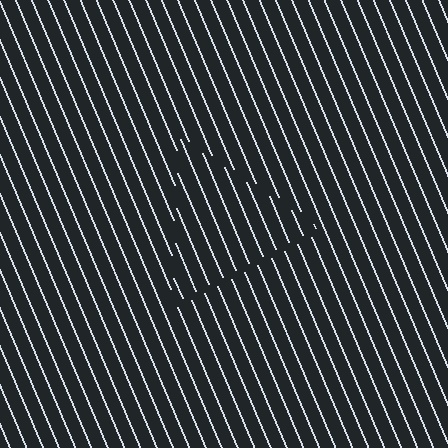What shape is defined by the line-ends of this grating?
An illusory triangle. The interior of the shape contains the same grating, shifted by half a period — the contour is defined by the phase discontinuity where line-ends from the inner and outer gratings abut.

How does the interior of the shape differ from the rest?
The interior of the shape contains the same grating, shifted by half a period — the contour is defined by the phase discontinuity where line-ends from the inner and outer gratings abut.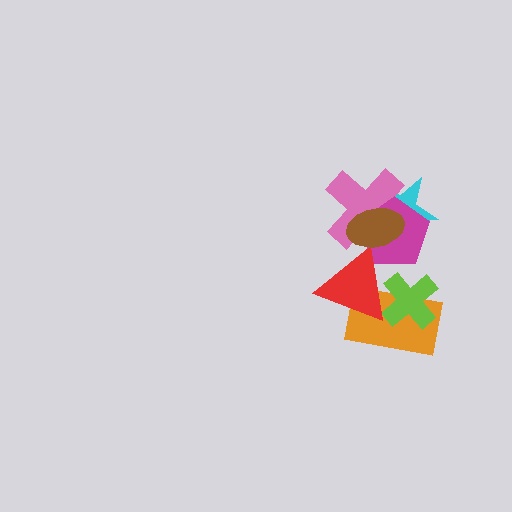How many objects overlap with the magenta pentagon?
4 objects overlap with the magenta pentagon.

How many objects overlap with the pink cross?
3 objects overlap with the pink cross.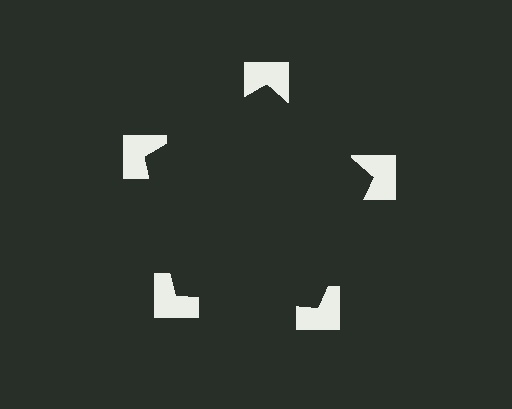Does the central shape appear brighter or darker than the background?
It typically appears slightly darker than the background, even though no actual brightness change is drawn.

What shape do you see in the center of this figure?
An illusory pentagon — its edges are inferred from the aligned wedge cuts in the notched squares, not physically drawn.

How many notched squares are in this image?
There are 5 — one at each vertex of the illusory pentagon.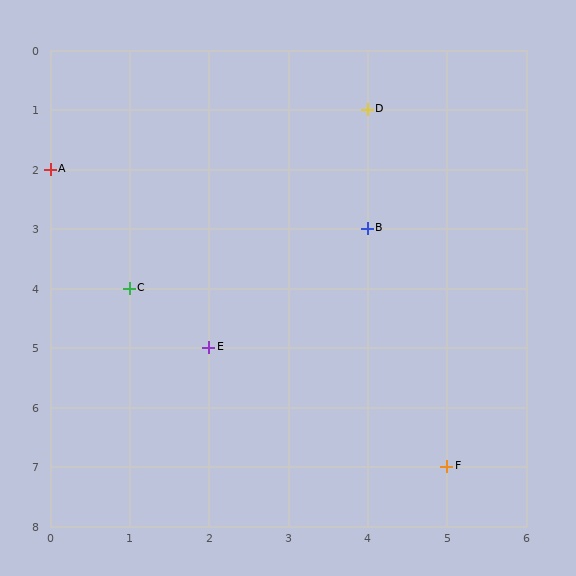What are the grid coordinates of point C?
Point C is at grid coordinates (1, 4).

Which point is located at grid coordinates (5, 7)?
Point F is at (5, 7).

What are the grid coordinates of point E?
Point E is at grid coordinates (2, 5).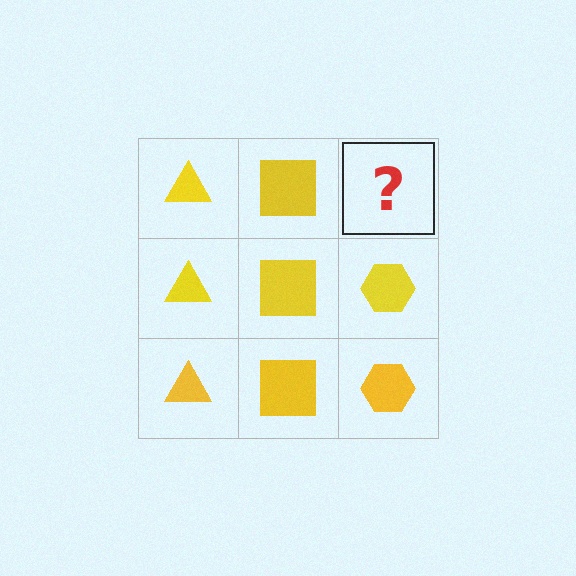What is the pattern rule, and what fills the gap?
The rule is that each column has a consistent shape. The gap should be filled with a yellow hexagon.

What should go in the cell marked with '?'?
The missing cell should contain a yellow hexagon.